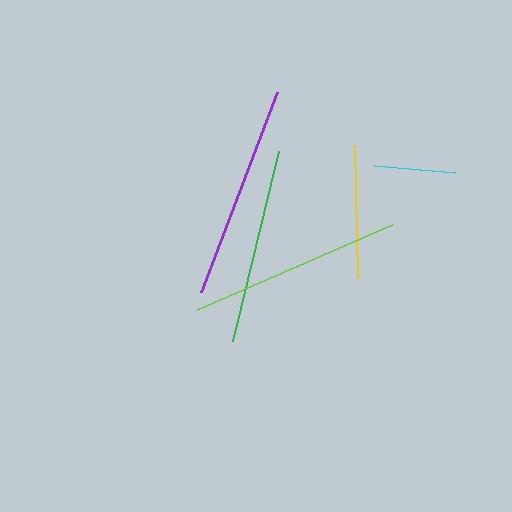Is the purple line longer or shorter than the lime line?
The purple line is longer than the lime line.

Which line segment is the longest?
The purple line is the longest at approximately 213 pixels.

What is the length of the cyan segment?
The cyan segment is approximately 81 pixels long.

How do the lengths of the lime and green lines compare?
The lime and green lines are approximately the same length.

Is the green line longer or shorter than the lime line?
The lime line is longer than the green line.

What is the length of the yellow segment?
The yellow segment is approximately 133 pixels long.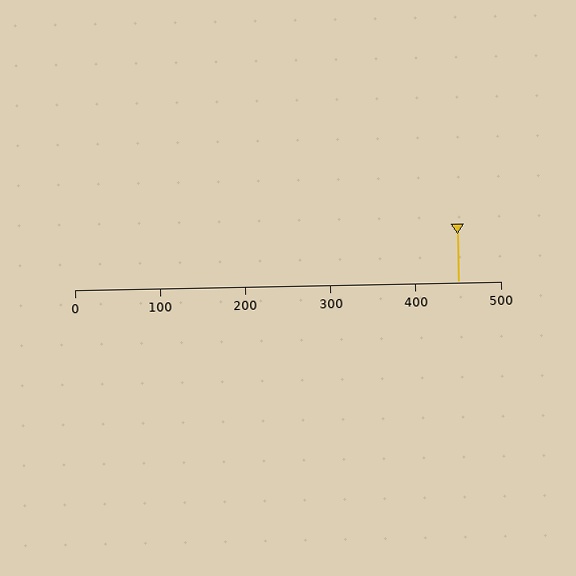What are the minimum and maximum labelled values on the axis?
The axis runs from 0 to 500.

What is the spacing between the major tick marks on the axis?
The major ticks are spaced 100 apart.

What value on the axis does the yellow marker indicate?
The marker indicates approximately 450.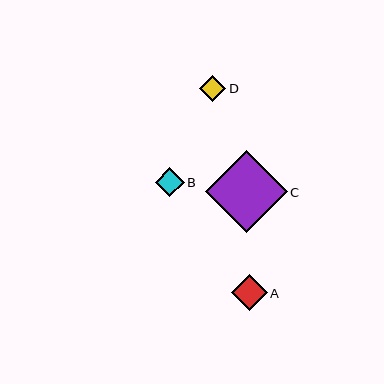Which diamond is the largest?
Diamond C is the largest with a size of approximately 82 pixels.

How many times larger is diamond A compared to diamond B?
Diamond A is approximately 1.2 times the size of diamond B.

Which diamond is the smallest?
Diamond D is the smallest with a size of approximately 26 pixels.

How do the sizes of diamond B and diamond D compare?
Diamond B and diamond D are approximately the same size.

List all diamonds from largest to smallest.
From largest to smallest: C, A, B, D.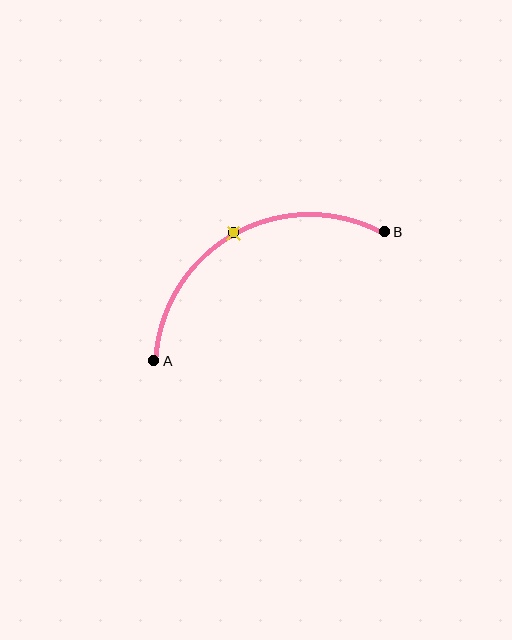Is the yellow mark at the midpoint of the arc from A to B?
Yes. The yellow mark lies on the arc at equal arc-length from both A and B — it is the arc midpoint.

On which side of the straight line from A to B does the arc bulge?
The arc bulges above the straight line connecting A and B.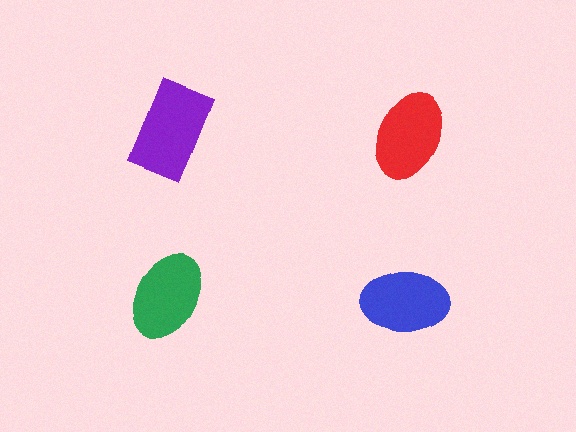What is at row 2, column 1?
A green ellipse.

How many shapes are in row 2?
2 shapes.